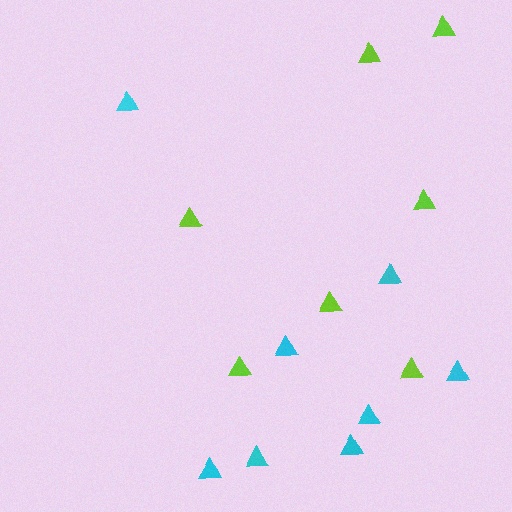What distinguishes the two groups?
There are 2 groups: one group of lime triangles (7) and one group of cyan triangles (8).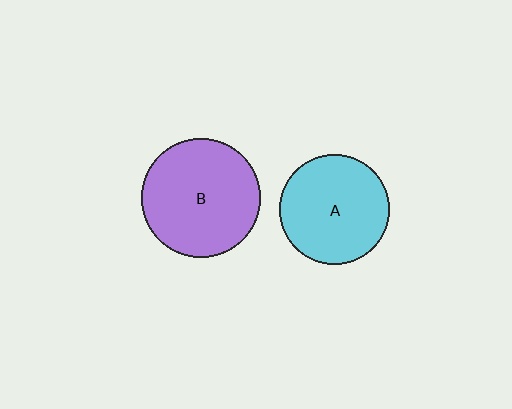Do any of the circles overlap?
No, none of the circles overlap.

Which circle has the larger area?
Circle B (purple).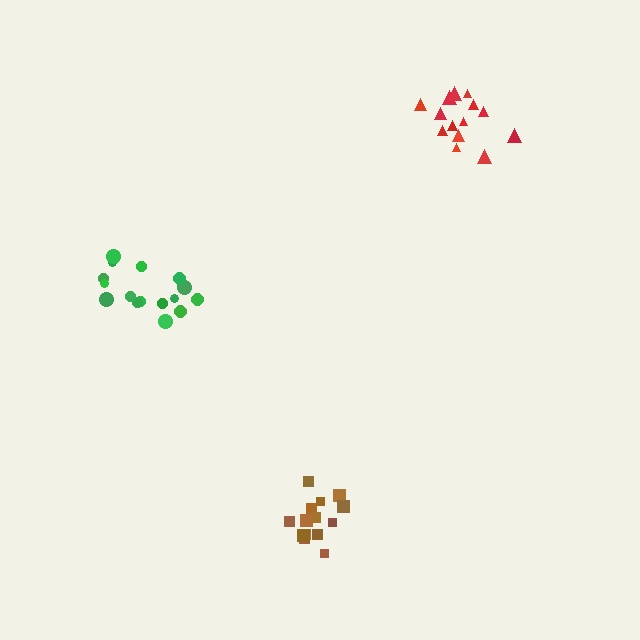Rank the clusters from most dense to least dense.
brown, red, green.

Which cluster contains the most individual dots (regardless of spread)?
Green (16).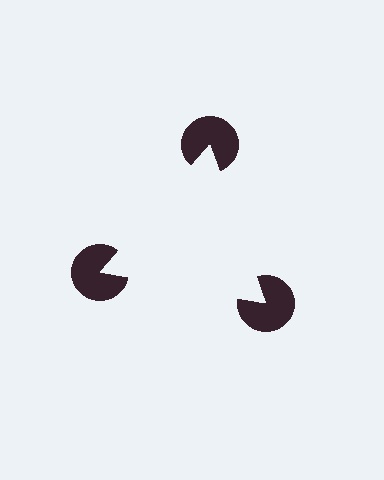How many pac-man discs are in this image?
There are 3 — one at each vertex of the illusory triangle.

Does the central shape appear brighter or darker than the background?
It typically appears slightly brighter than the background, even though no actual brightness change is drawn.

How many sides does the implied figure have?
3 sides.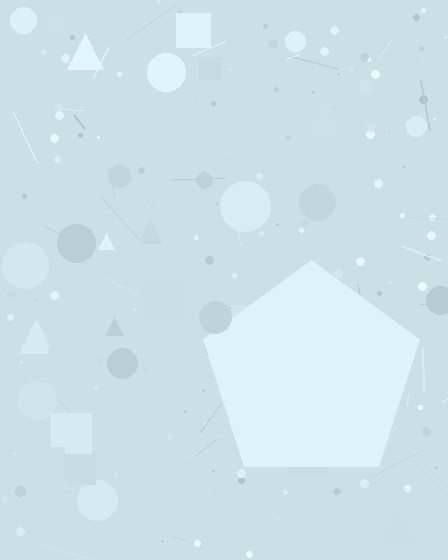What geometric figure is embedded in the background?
A pentagon is embedded in the background.